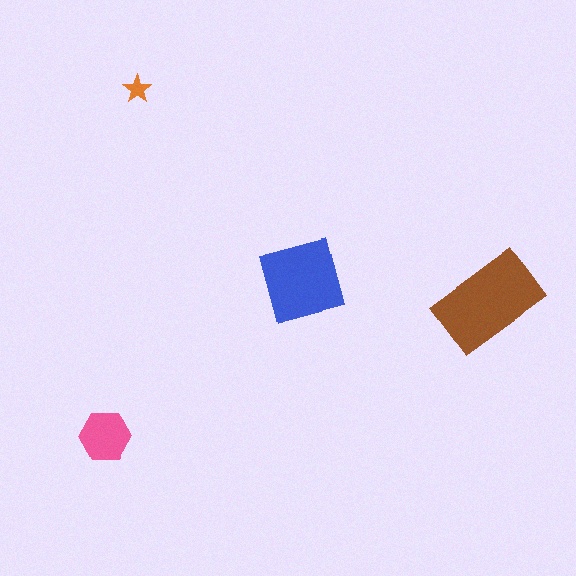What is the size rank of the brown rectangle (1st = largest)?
1st.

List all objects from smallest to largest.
The orange star, the pink hexagon, the blue diamond, the brown rectangle.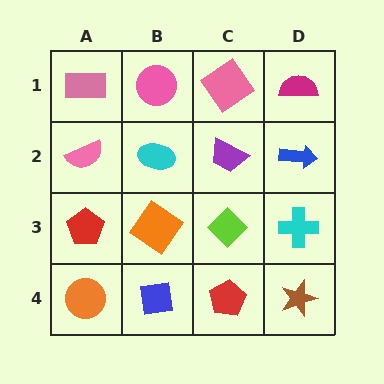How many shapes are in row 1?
4 shapes.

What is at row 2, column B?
A cyan ellipse.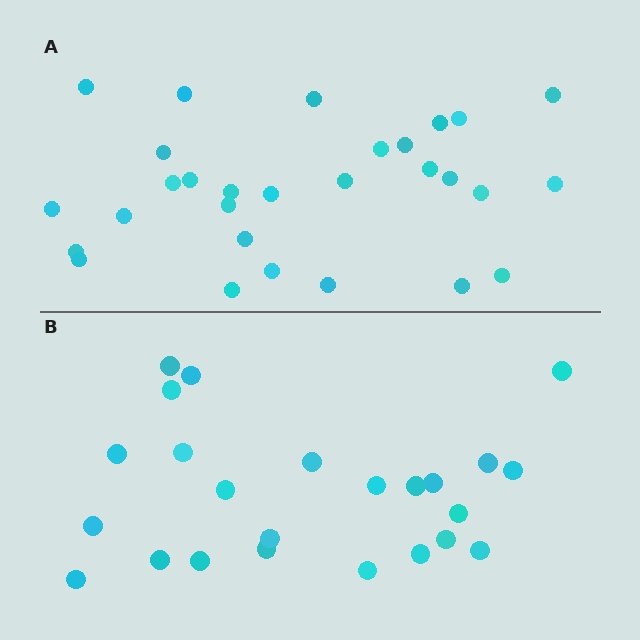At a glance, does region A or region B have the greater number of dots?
Region A (the top region) has more dots.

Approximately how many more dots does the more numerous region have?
Region A has about 5 more dots than region B.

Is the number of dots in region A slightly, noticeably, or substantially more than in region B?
Region A has only slightly more — the two regions are fairly close. The ratio is roughly 1.2 to 1.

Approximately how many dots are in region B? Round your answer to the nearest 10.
About 20 dots. (The exact count is 24, which rounds to 20.)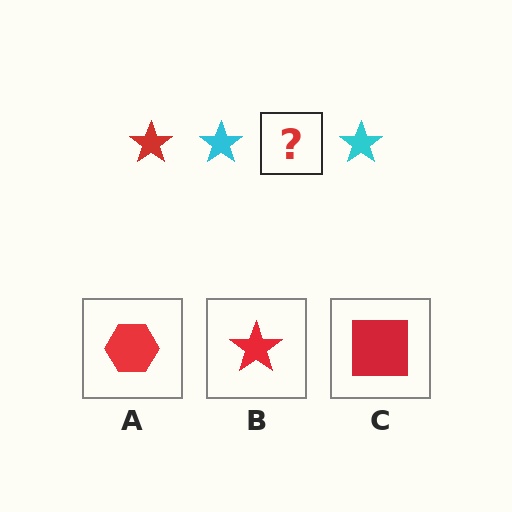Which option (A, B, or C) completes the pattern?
B.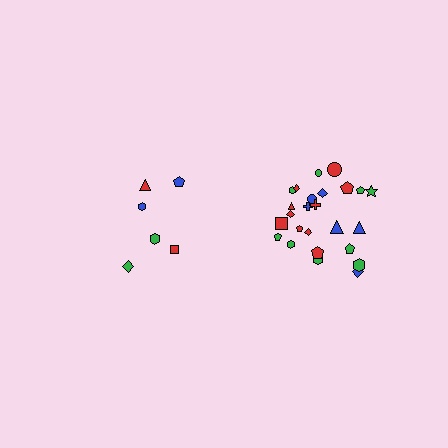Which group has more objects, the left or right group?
The right group.